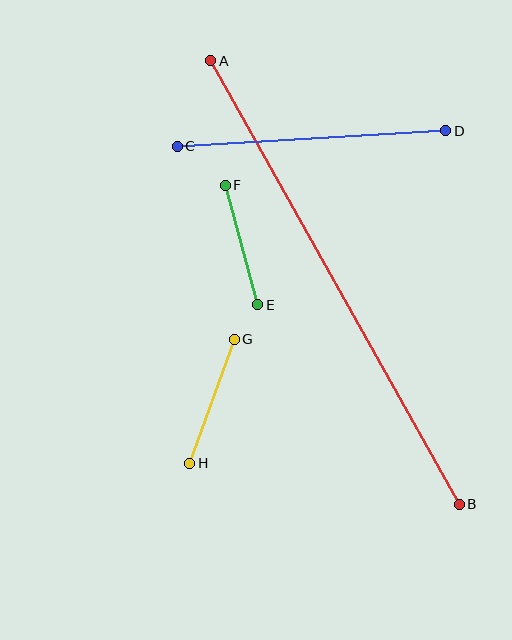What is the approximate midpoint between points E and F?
The midpoint is at approximately (241, 245) pixels.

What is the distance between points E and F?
The distance is approximately 124 pixels.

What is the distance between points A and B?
The distance is approximately 508 pixels.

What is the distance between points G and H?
The distance is approximately 132 pixels.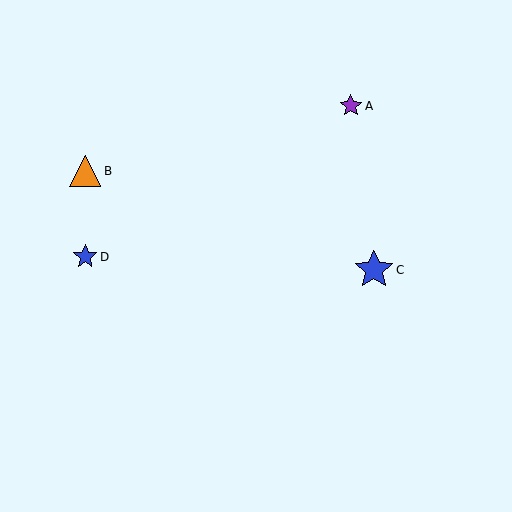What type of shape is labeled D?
Shape D is a blue star.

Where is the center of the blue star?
The center of the blue star is at (85, 257).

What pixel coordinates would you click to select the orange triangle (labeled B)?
Click at (85, 171) to select the orange triangle B.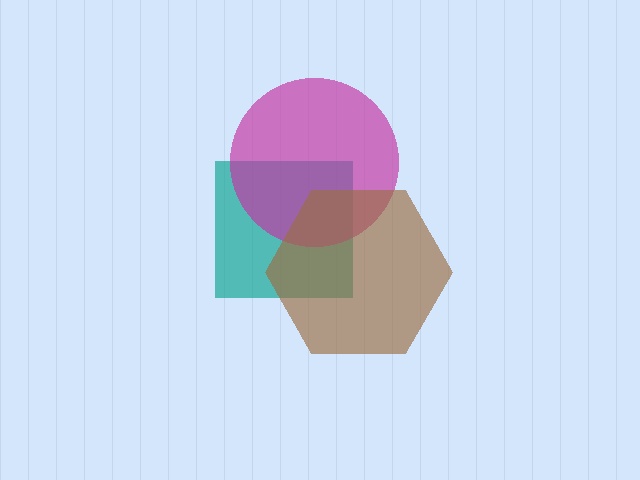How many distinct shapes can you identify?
There are 3 distinct shapes: a teal square, a magenta circle, a brown hexagon.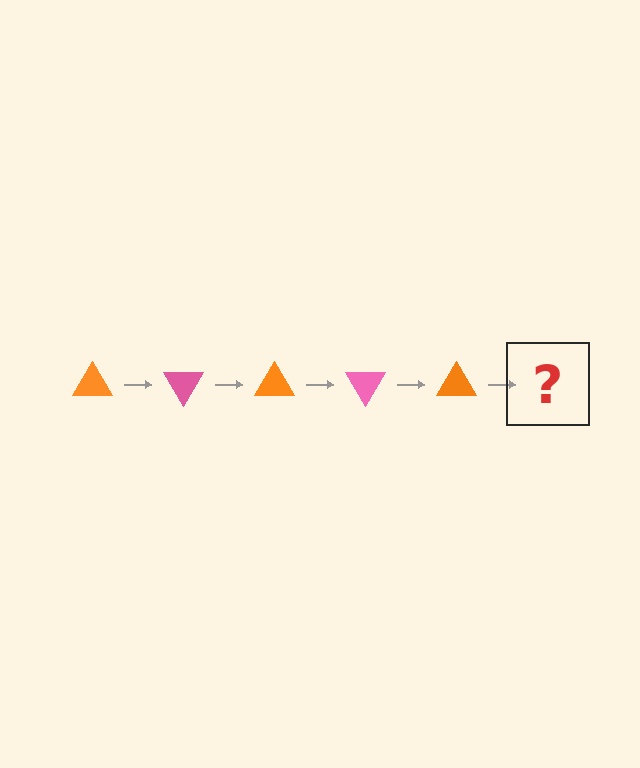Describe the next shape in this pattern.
It should be a pink triangle, rotated 300 degrees from the start.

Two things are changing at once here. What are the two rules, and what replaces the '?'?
The two rules are that it rotates 60 degrees each step and the color cycles through orange and pink. The '?' should be a pink triangle, rotated 300 degrees from the start.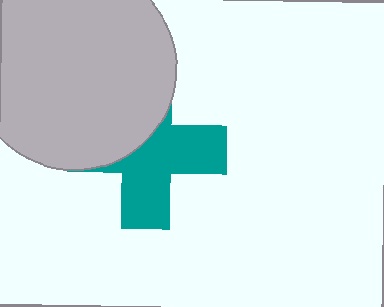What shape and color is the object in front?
The object in front is a light gray circle.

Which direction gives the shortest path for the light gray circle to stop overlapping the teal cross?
Moving toward the upper-left gives the shortest separation.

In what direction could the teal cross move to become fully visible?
The teal cross could move toward the lower-right. That would shift it out from behind the light gray circle entirely.